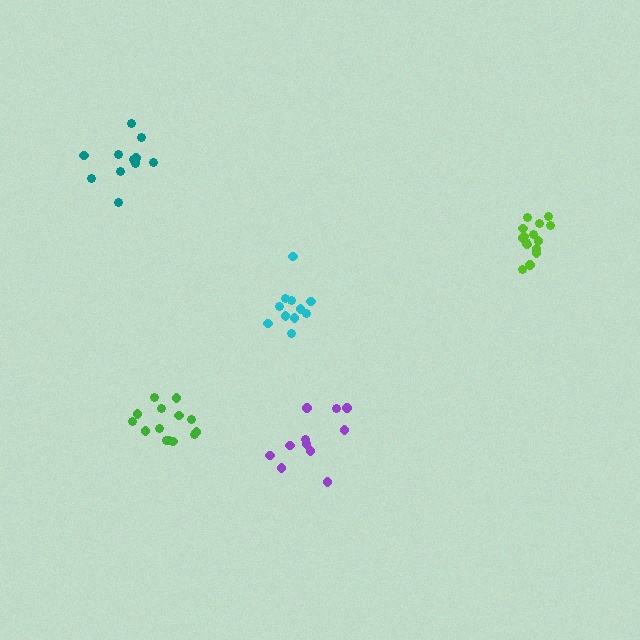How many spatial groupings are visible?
There are 5 spatial groupings.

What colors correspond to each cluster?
The clusters are colored: teal, green, cyan, lime, purple.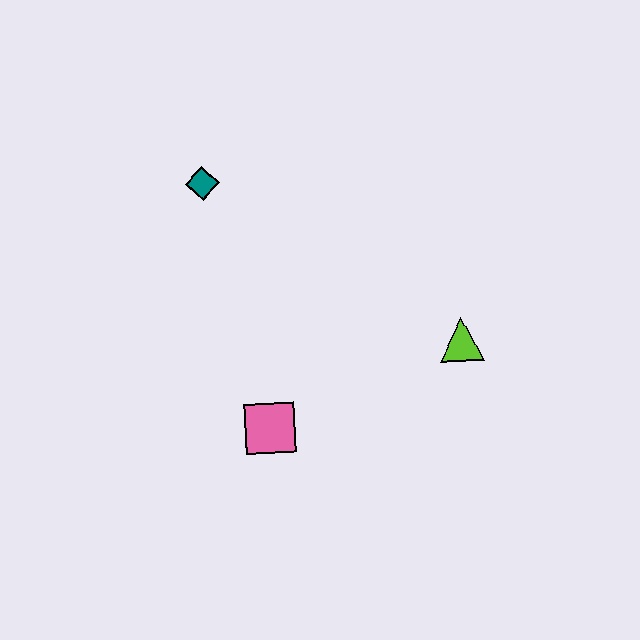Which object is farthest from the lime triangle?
The teal diamond is farthest from the lime triangle.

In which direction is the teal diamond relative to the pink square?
The teal diamond is above the pink square.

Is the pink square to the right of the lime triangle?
No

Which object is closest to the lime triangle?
The pink square is closest to the lime triangle.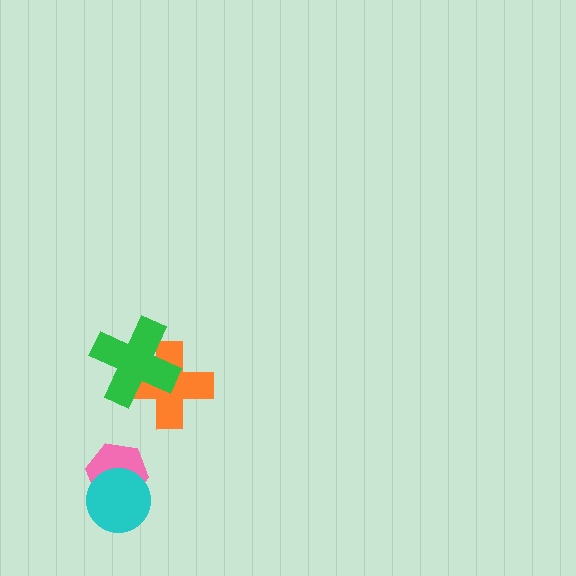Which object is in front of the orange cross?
The green cross is in front of the orange cross.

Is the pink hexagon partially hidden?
Yes, it is partially covered by another shape.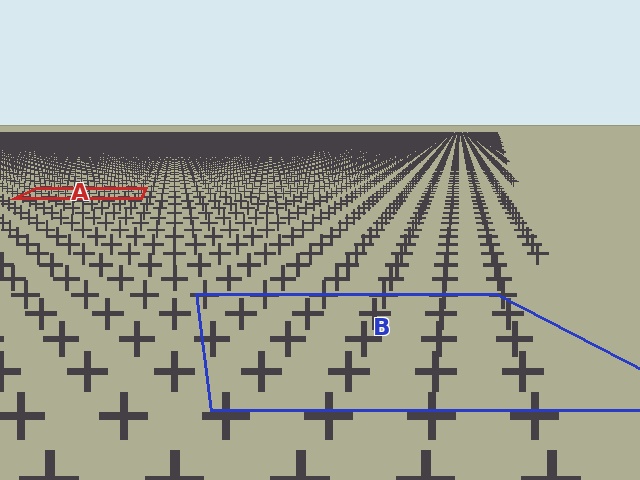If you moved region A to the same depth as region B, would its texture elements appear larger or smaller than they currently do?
They would appear larger. At a closer depth, the same texture elements are projected at a bigger on-screen size.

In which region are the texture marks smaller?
The texture marks are smaller in region A, because it is farther away.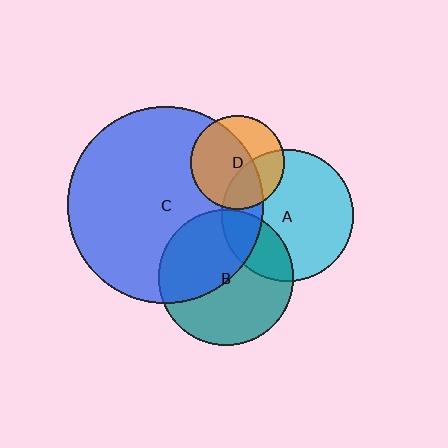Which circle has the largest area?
Circle C (blue).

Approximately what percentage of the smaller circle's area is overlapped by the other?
Approximately 65%.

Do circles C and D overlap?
Yes.